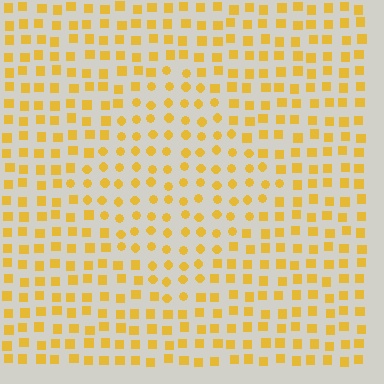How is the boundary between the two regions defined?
The boundary is defined by a change in element shape: circles inside vs. squares outside. All elements share the same color and spacing.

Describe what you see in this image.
The image is filled with small yellow elements arranged in a uniform grid. A diamond-shaped region contains circles, while the surrounding area contains squares. The boundary is defined purely by the change in element shape.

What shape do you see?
I see a diamond.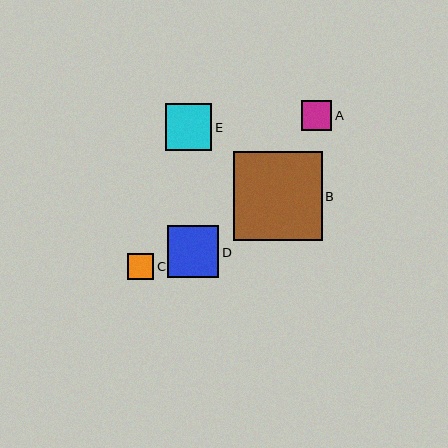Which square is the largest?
Square B is the largest with a size of approximately 89 pixels.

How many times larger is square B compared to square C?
Square B is approximately 3.4 times the size of square C.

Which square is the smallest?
Square C is the smallest with a size of approximately 26 pixels.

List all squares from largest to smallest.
From largest to smallest: B, D, E, A, C.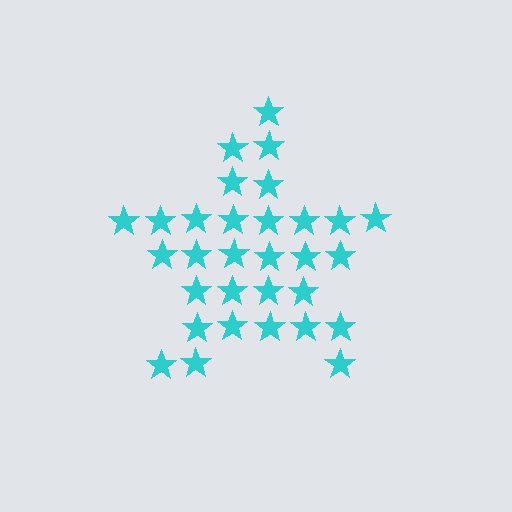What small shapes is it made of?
It is made of small stars.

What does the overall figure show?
The overall figure shows a star.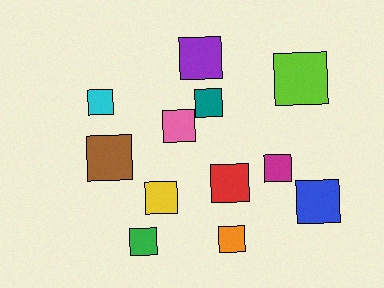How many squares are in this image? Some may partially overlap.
There are 12 squares.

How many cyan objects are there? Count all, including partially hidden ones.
There is 1 cyan object.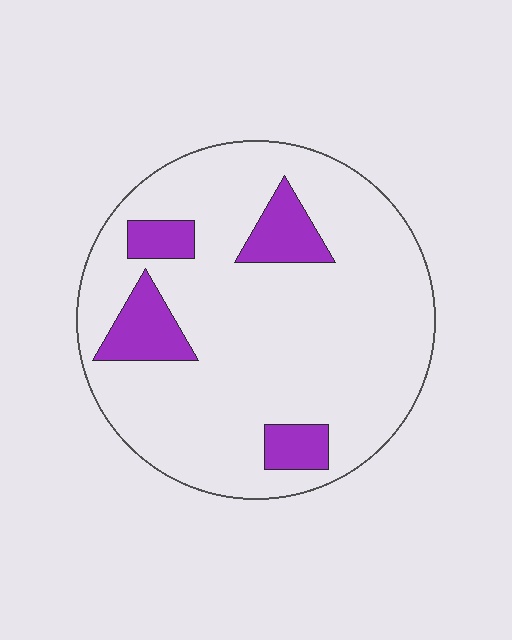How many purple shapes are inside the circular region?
4.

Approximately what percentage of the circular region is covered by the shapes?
Approximately 15%.